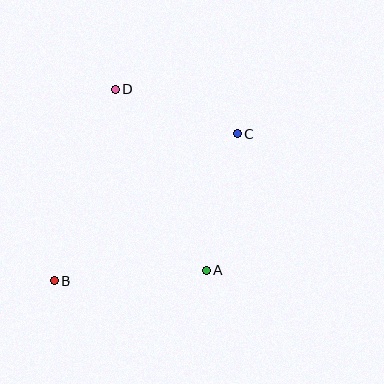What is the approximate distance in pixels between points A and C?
The distance between A and C is approximately 139 pixels.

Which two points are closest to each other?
Points C and D are closest to each other.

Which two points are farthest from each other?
Points B and C are farthest from each other.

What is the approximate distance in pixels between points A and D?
The distance between A and D is approximately 203 pixels.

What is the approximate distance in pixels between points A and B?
The distance between A and B is approximately 152 pixels.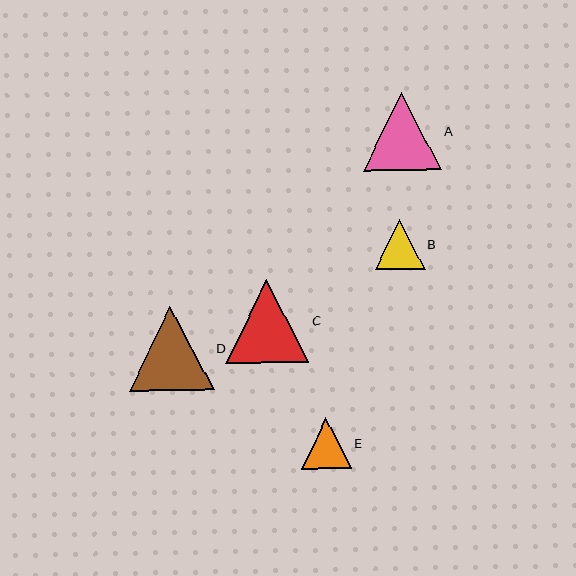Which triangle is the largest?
Triangle D is the largest with a size of approximately 84 pixels.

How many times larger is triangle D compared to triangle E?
Triangle D is approximately 1.7 times the size of triangle E.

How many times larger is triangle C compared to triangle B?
Triangle C is approximately 1.7 times the size of triangle B.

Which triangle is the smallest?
Triangle B is the smallest with a size of approximately 50 pixels.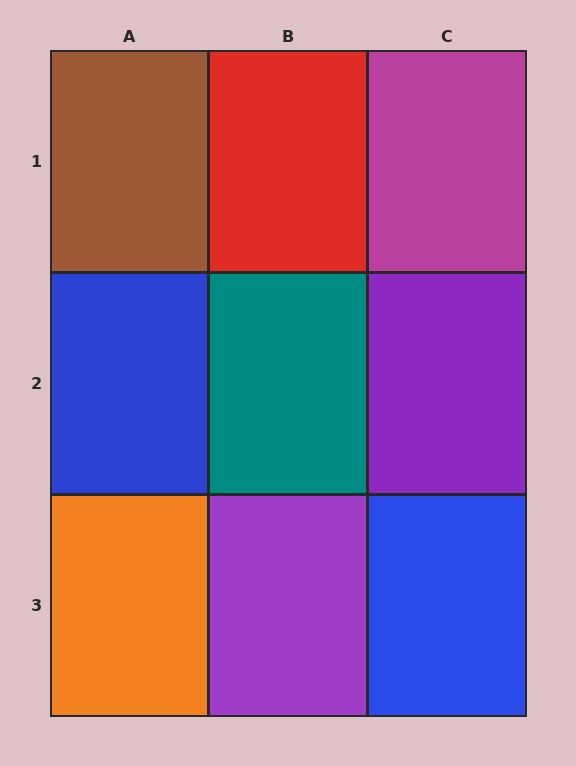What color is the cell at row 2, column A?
Blue.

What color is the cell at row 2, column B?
Teal.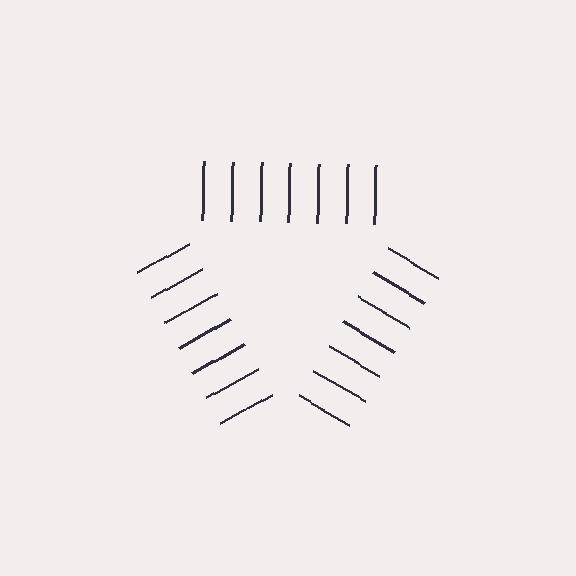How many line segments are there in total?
21 — 7 along each of the 3 edges.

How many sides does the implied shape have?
3 sides — the line-ends trace a triangle.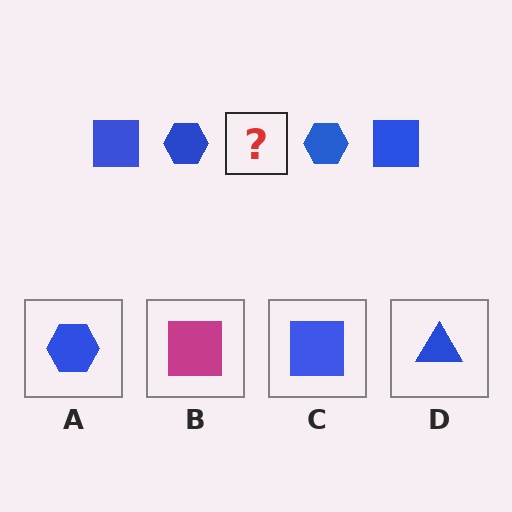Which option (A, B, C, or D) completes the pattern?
C.